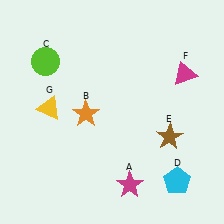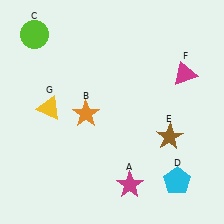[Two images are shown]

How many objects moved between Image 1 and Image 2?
1 object moved between the two images.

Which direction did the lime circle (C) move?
The lime circle (C) moved up.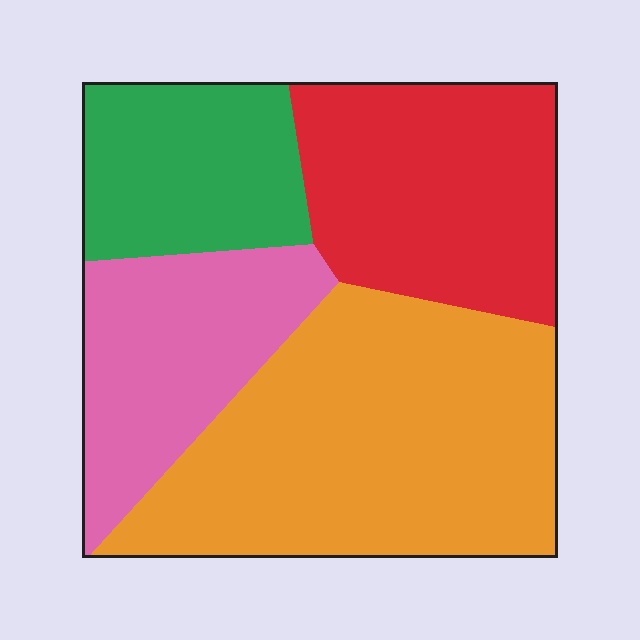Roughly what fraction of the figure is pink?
Pink takes up less than a quarter of the figure.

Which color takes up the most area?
Orange, at roughly 40%.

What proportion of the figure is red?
Red takes up about one quarter (1/4) of the figure.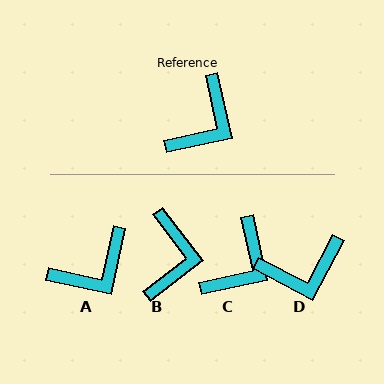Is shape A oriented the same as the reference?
No, it is off by about 24 degrees.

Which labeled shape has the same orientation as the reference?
C.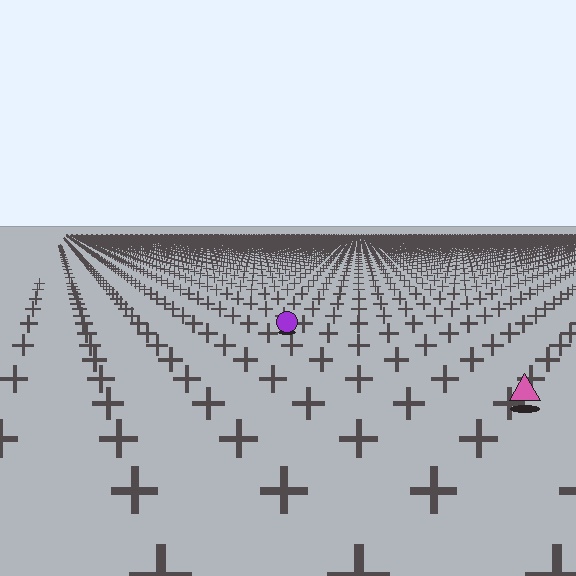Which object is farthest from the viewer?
The purple circle is farthest from the viewer. It appears smaller and the ground texture around it is denser.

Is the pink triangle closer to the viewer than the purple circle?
Yes. The pink triangle is closer — you can tell from the texture gradient: the ground texture is coarser near it.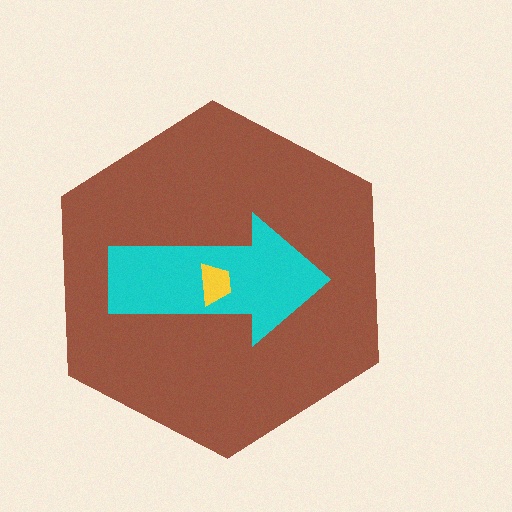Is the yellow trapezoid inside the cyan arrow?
Yes.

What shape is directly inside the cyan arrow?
The yellow trapezoid.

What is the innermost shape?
The yellow trapezoid.